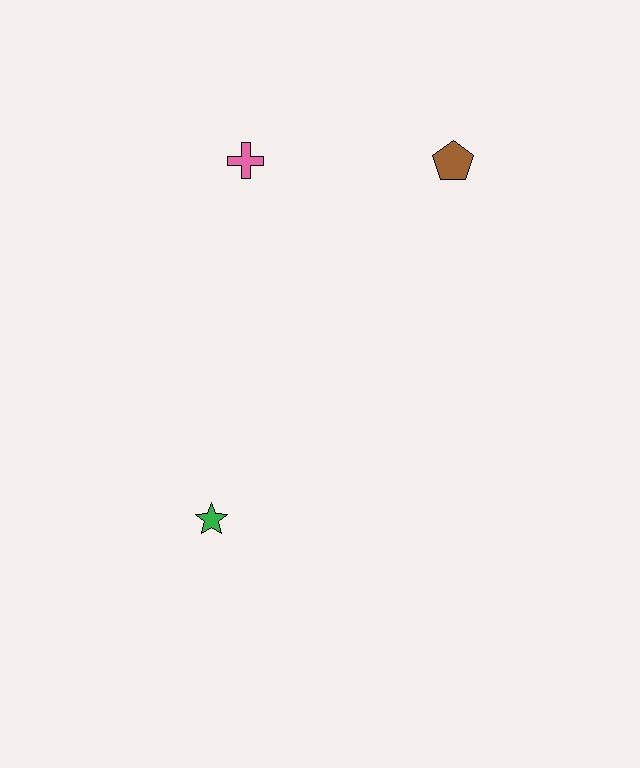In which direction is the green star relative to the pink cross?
The green star is below the pink cross.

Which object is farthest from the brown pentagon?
The green star is farthest from the brown pentagon.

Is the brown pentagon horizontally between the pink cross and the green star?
No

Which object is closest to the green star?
The pink cross is closest to the green star.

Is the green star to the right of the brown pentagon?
No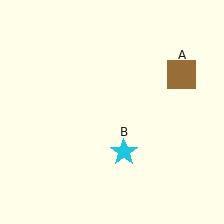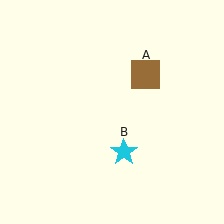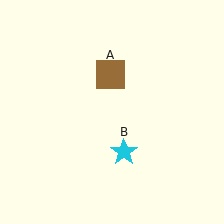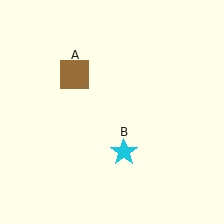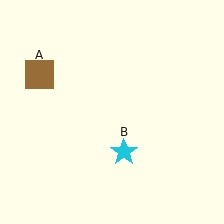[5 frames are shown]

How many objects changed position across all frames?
1 object changed position: brown square (object A).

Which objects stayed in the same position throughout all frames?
Cyan star (object B) remained stationary.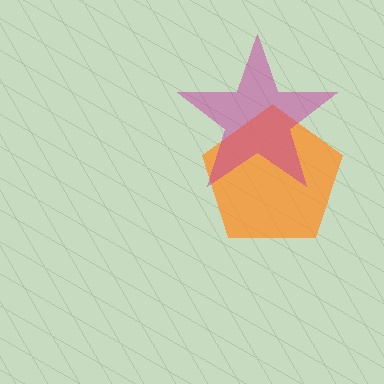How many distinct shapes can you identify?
There are 2 distinct shapes: an orange pentagon, a magenta star.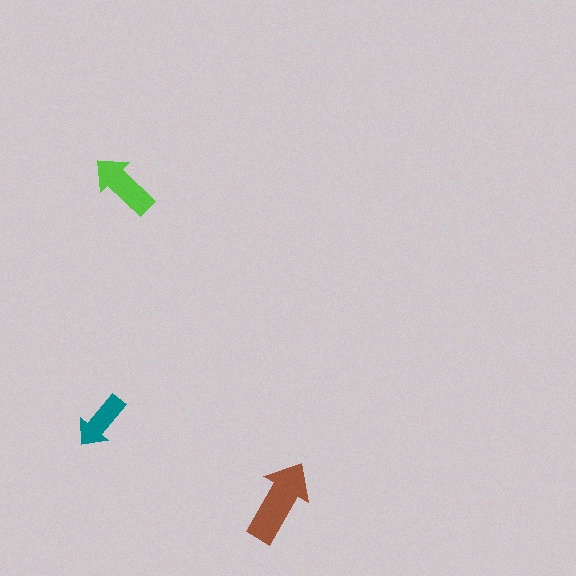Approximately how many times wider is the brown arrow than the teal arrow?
About 1.5 times wider.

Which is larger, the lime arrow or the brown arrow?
The brown one.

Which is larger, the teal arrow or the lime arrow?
The lime one.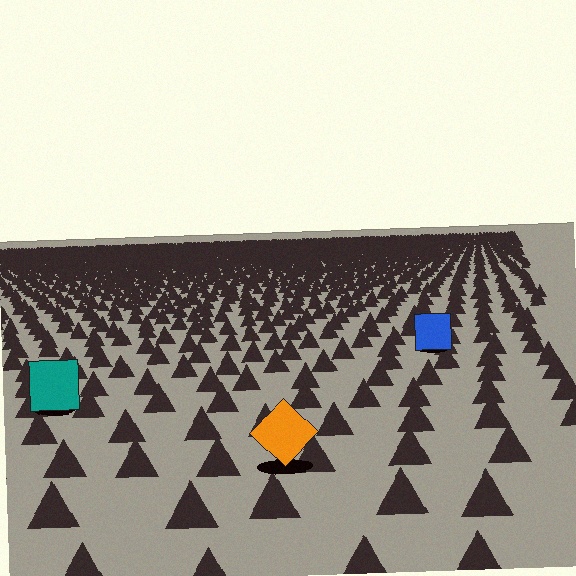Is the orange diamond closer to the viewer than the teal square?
Yes. The orange diamond is closer — you can tell from the texture gradient: the ground texture is coarser near it.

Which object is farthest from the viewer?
The blue square is farthest from the viewer. It appears smaller and the ground texture around it is denser.